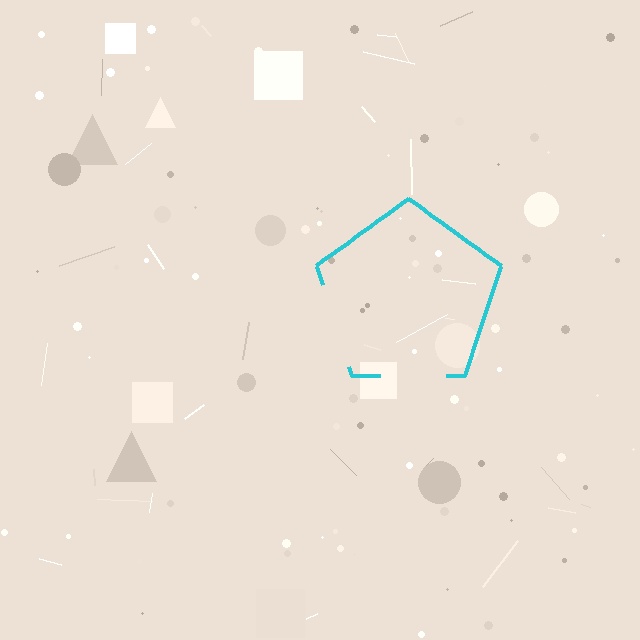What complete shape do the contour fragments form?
The contour fragments form a pentagon.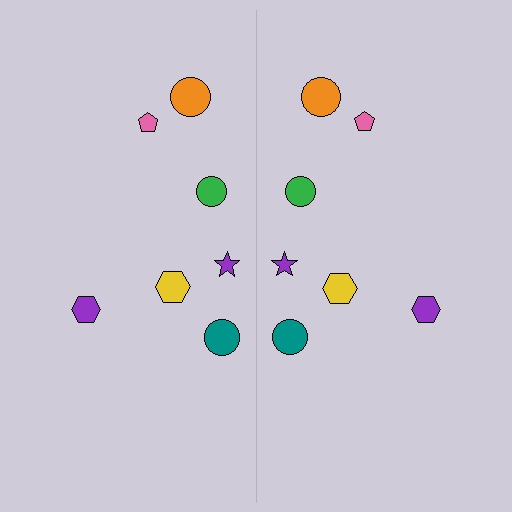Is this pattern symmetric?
Yes, this pattern has bilateral (reflection) symmetry.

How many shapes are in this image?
There are 14 shapes in this image.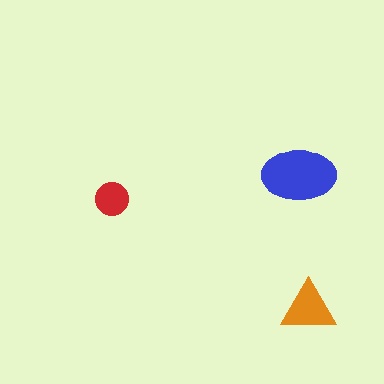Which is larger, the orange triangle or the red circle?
The orange triangle.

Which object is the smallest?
The red circle.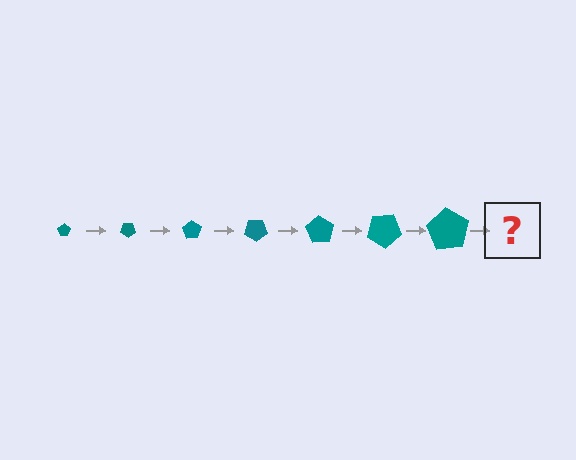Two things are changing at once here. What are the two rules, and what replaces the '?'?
The two rules are that the pentagon grows larger each step and it rotates 35 degrees each step. The '?' should be a pentagon, larger than the previous one and rotated 245 degrees from the start.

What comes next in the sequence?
The next element should be a pentagon, larger than the previous one and rotated 245 degrees from the start.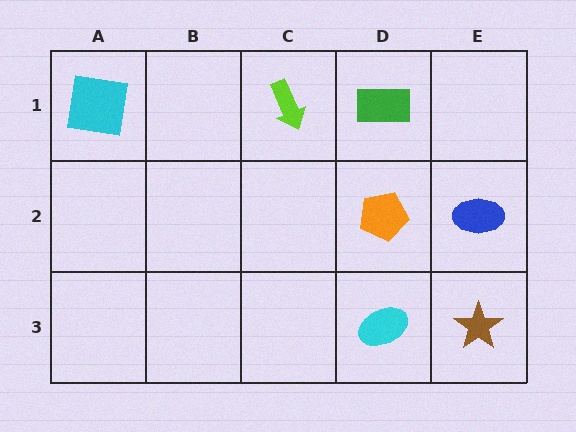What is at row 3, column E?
A brown star.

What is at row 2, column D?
An orange pentagon.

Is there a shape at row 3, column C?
No, that cell is empty.